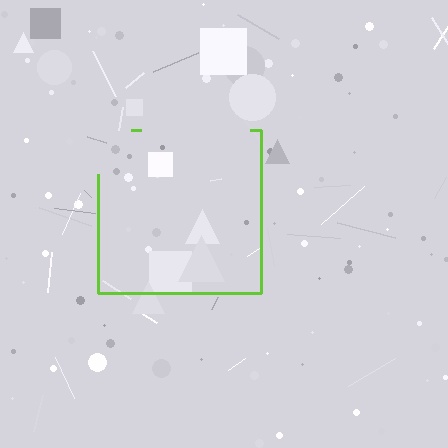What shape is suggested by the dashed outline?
The dashed outline suggests a square.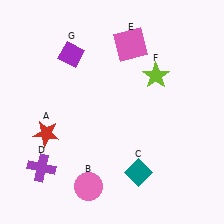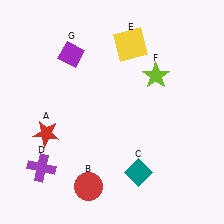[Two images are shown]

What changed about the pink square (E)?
In Image 1, E is pink. In Image 2, it changed to yellow.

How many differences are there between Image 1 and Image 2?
There are 2 differences between the two images.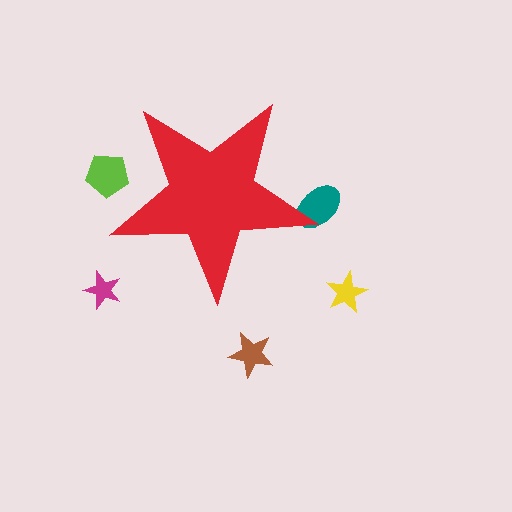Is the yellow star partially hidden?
No, the yellow star is fully visible.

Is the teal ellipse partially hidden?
Yes, the teal ellipse is partially hidden behind the red star.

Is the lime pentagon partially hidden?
Yes, the lime pentagon is partially hidden behind the red star.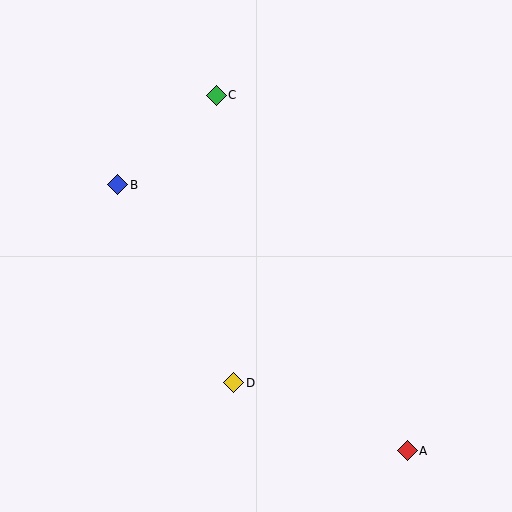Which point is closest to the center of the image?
Point D at (234, 383) is closest to the center.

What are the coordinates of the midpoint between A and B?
The midpoint between A and B is at (263, 318).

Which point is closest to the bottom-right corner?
Point A is closest to the bottom-right corner.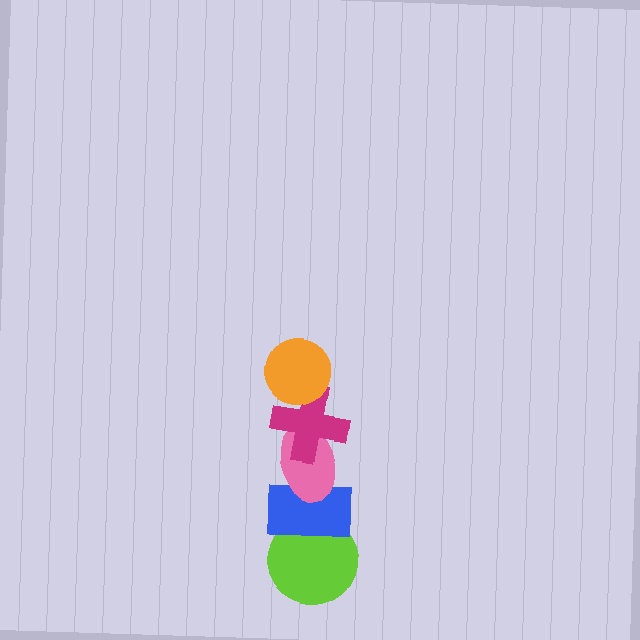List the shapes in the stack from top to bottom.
From top to bottom: the orange circle, the magenta cross, the pink ellipse, the blue rectangle, the lime circle.